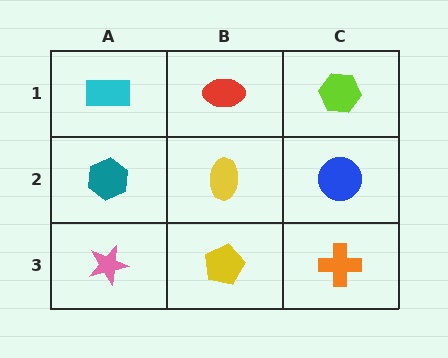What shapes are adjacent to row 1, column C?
A blue circle (row 2, column C), a red ellipse (row 1, column B).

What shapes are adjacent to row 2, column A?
A cyan rectangle (row 1, column A), a pink star (row 3, column A), a yellow ellipse (row 2, column B).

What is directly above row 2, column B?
A red ellipse.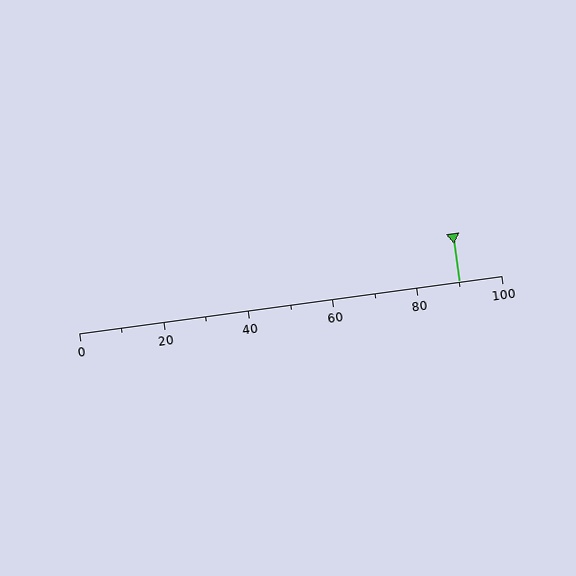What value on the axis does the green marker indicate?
The marker indicates approximately 90.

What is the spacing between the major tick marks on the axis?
The major ticks are spaced 20 apart.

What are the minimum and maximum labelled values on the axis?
The axis runs from 0 to 100.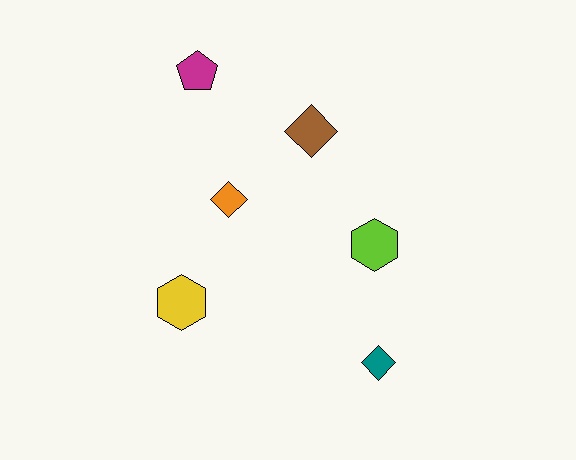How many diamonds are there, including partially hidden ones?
There are 3 diamonds.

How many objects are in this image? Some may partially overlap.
There are 6 objects.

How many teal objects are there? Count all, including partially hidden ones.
There is 1 teal object.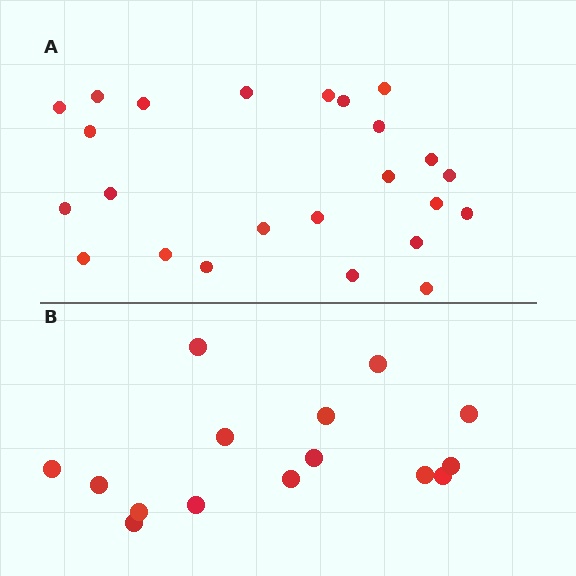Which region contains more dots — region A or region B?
Region A (the top region) has more dots.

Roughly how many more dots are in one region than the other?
Region A has roughly 8 or so more dots than region B.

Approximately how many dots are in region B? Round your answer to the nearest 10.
About 20 dots. (The exact count is 15, which rounds to 20.)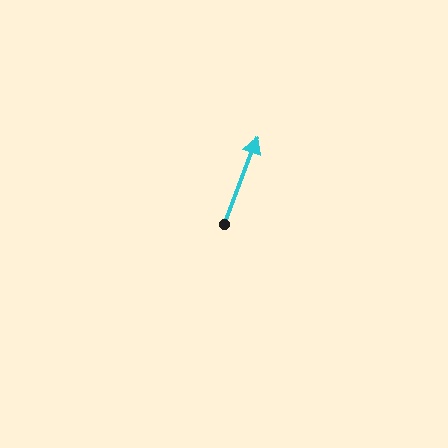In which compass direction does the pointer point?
North.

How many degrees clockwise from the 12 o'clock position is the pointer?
Approximately 21 degrees.